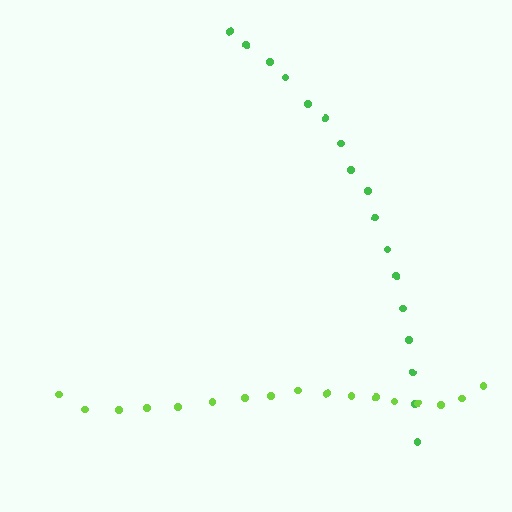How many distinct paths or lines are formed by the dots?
There are 2 distinct paths.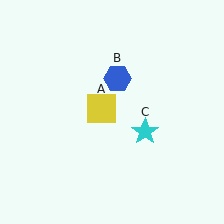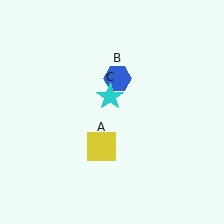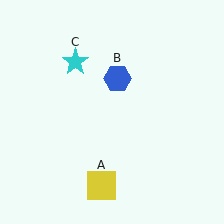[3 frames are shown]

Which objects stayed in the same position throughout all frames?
Blue hexagon (object B) remained stationary.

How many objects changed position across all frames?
2 objects changed position: yellow square (object A), cyan star (object C).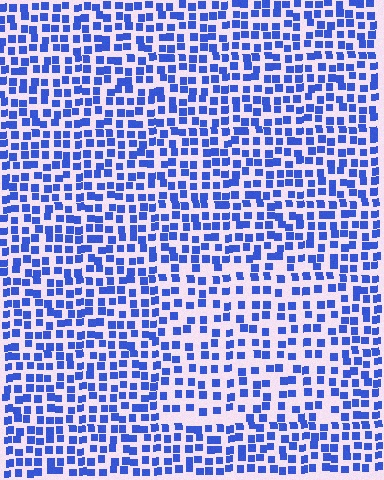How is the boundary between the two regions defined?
The boundary is defined by a change in element density (approximately 1.5x ratio). All elements are the same color, size, and shape.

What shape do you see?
I see a rectangle.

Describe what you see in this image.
The image contains small blue elements arranged at two different densities. A rectangle-shaped region is visible where the elements are less densely packed than the surrounding area.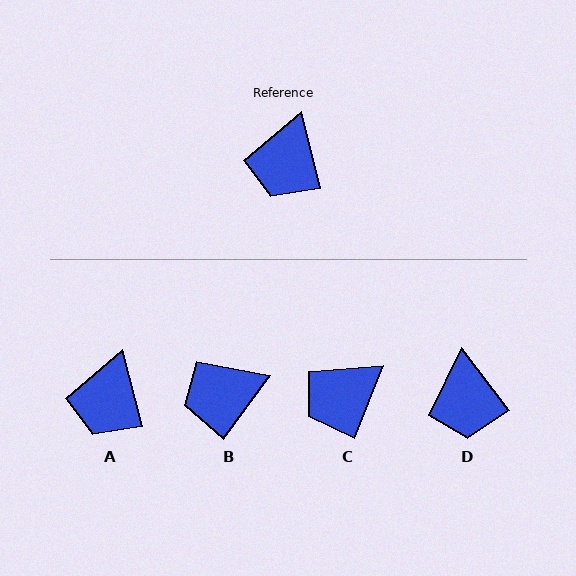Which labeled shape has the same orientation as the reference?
A.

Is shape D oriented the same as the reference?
No, it is off by about 23 degrees.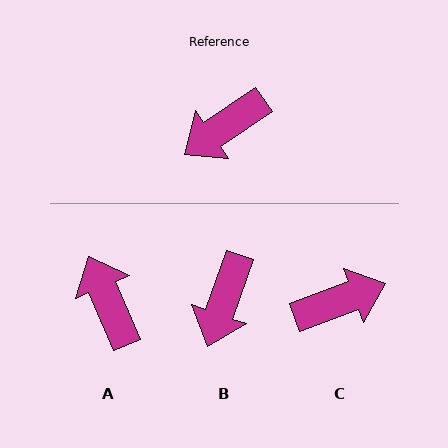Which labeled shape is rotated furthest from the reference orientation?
C, about 166 degrees away.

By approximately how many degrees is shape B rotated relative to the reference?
Approximately 36 degrees counter-clockwise.